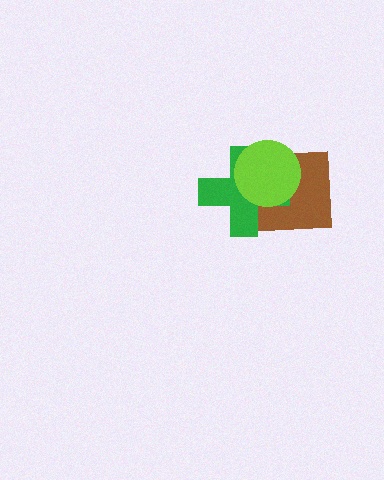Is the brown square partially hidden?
Yes, it is partially covered by another shape.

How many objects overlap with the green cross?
2 objects overlap with the green cross.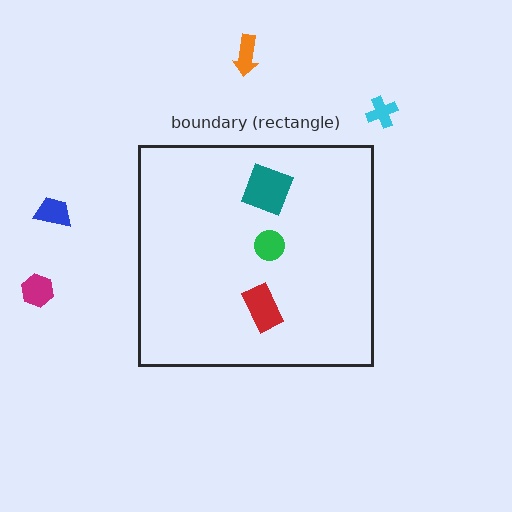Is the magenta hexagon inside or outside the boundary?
Outside.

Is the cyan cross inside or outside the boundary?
Outside.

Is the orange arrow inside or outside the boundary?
Outside.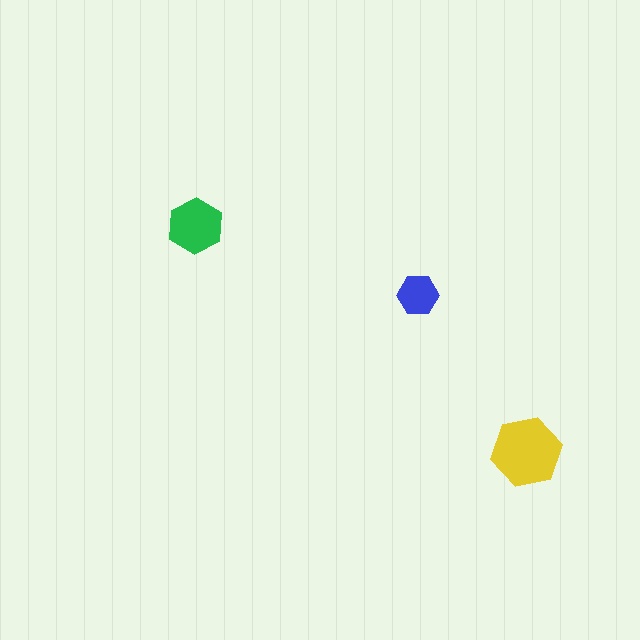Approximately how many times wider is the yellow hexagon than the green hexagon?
About 1.5 times wider.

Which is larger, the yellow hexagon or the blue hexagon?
The yellow one.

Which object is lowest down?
The yellow hexagon is bottommost.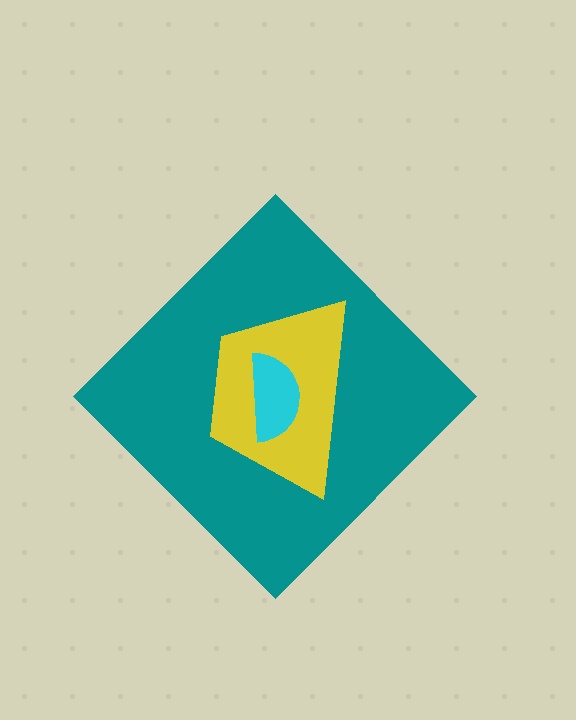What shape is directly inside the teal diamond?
The yellow trapezoid.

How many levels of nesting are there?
3.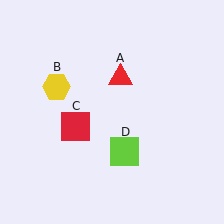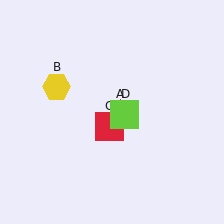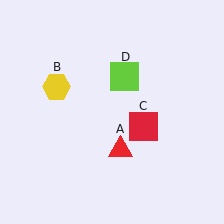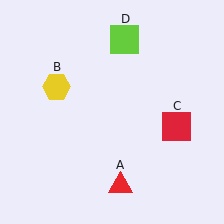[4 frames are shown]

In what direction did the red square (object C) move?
The red square (object C) moved right.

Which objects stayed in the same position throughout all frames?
Yellow hexagon (object B) remained stationary.